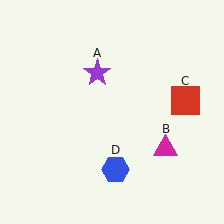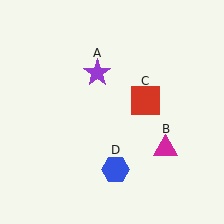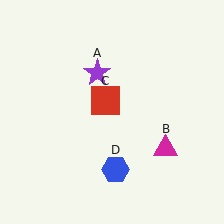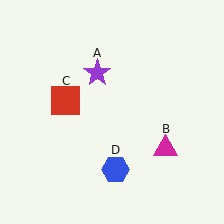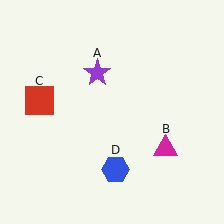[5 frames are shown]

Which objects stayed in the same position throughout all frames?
Purple star (object A) and magenta triangle (object B) and blue hexagon (object D) remained stationary.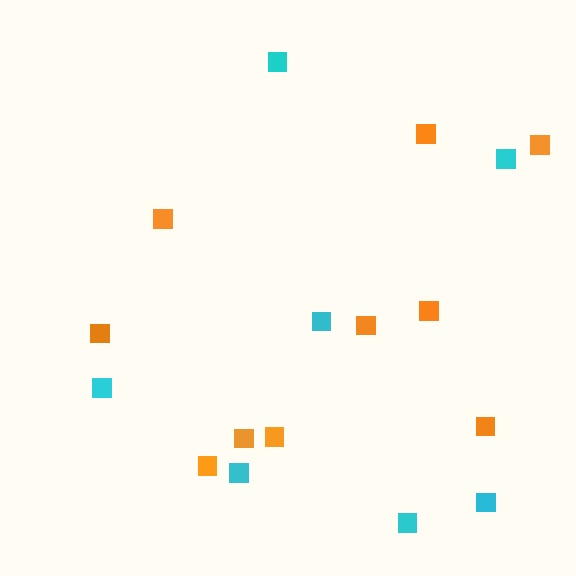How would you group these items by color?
There are 2 groups: one group of orange squares (10) and one group of cyan squares (7).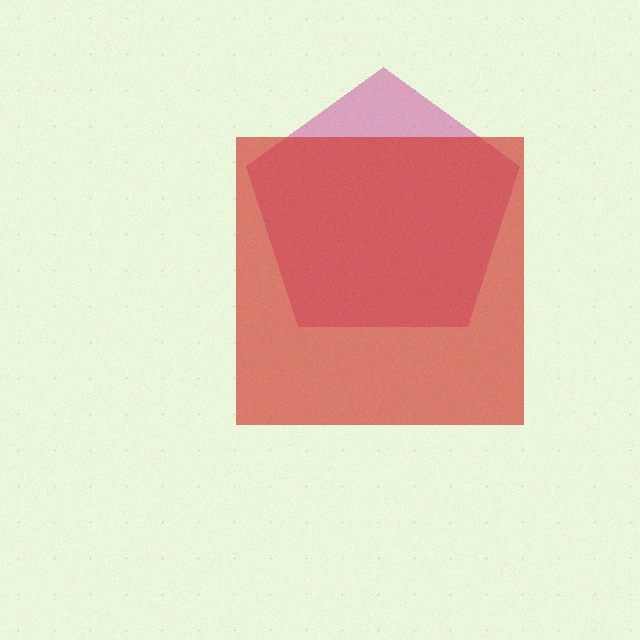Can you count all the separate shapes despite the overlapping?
Yes, there are 2 separate shapes.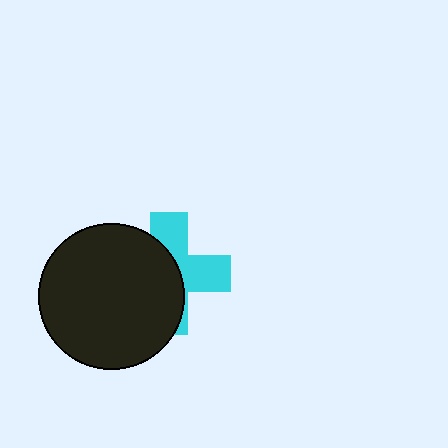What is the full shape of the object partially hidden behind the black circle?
The partially hidden object is a cyan cross.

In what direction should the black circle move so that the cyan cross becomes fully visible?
The black circle should move left. That is the shortest direction to clear the overlap and leave the cyan cross fully visible.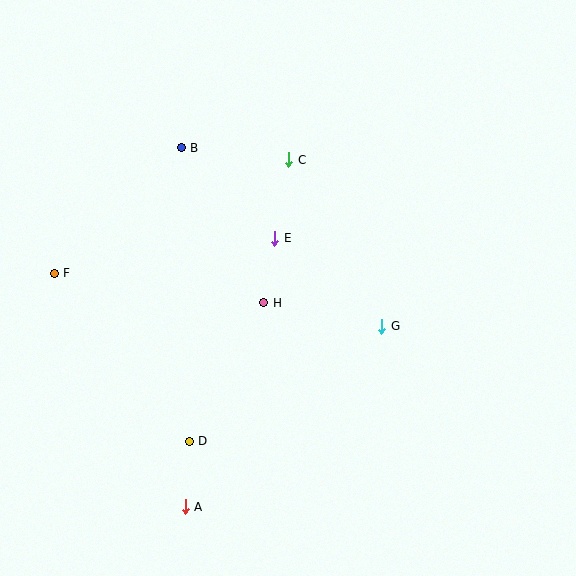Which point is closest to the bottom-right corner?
Point G is closest to the bottom-right corner.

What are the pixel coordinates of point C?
Point C is at (289, 160).